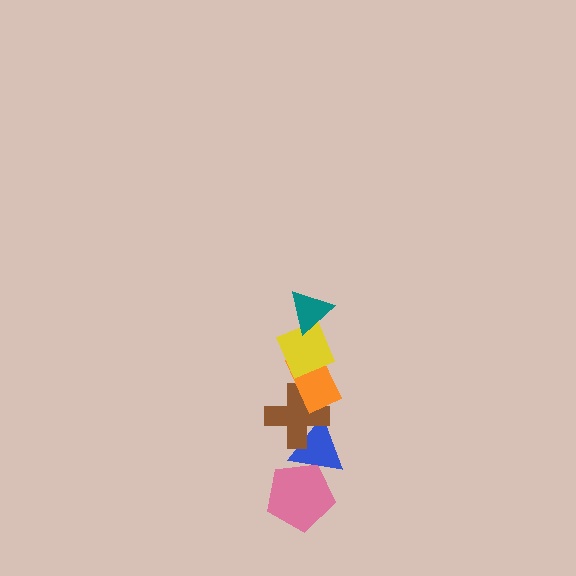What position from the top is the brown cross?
The brown cross is 4th from the top.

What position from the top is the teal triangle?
The teal triangle is 1st from the top.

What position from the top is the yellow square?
The yellow square is 2nd from the top.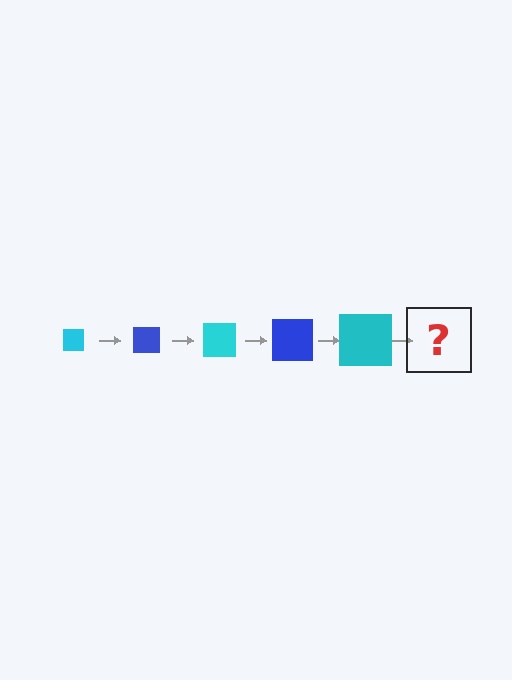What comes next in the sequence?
The next element should be a blue square, larger than the previous one.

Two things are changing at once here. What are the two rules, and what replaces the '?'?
The two rules are that the square grows larger each step and the color cycles through cyan and blue. The '?' should be a blue square, larger than the previous one.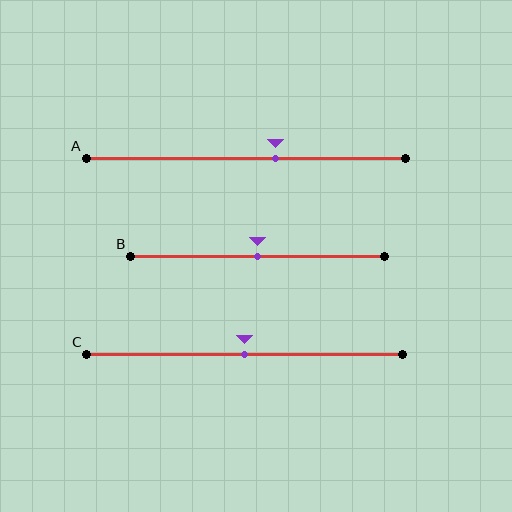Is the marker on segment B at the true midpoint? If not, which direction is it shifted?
Yes, the marker on segment B is at the true midpoint.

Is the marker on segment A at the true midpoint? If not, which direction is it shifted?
No, the marker on segment A is shifted to the right by about 9% of the segment length.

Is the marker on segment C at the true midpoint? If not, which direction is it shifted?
Yes, the marker on segment C is at the true midpoint.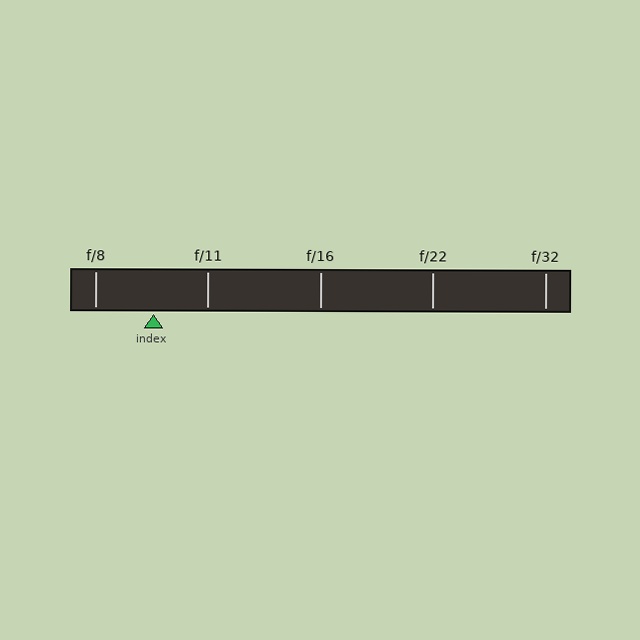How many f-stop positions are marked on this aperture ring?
There are 5 f-stop positions marked.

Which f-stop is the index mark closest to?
The index mark is closest to f/11.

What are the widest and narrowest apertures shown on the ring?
The widest aperture shown is f/8 and the narrowest is f/32.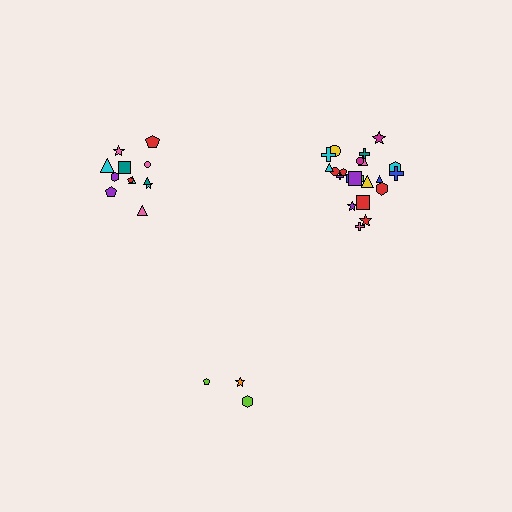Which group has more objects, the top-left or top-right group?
The top-right group.